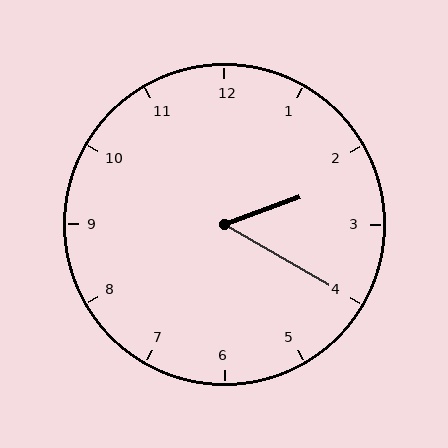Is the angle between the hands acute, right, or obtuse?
It is acute.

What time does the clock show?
2:20.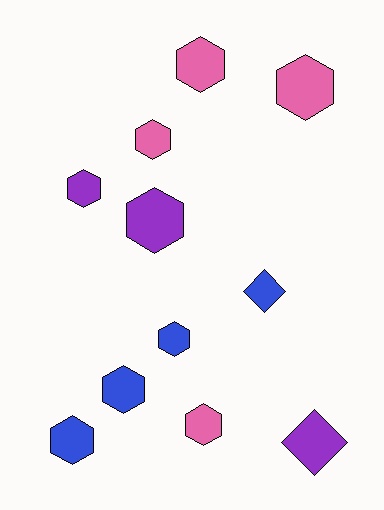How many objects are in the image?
There are 11 objects.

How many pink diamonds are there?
There are no pink diamonds.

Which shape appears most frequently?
Hexagon, with 9 objects.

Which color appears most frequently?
Blue, with 4 objects.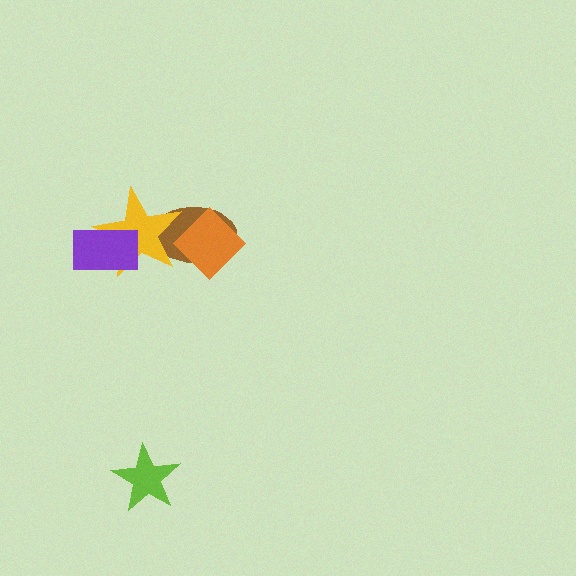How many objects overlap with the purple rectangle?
1 object overlaps with the purple rectangle.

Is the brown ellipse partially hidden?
Yes, it is partially covered by another shape.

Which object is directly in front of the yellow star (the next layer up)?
The orange diamond is directly in front of the yellow star.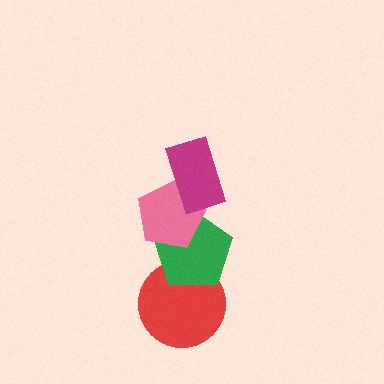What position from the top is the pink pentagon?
The pink pentagon is 2nd from the top.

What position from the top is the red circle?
The red circle is 4th from the top.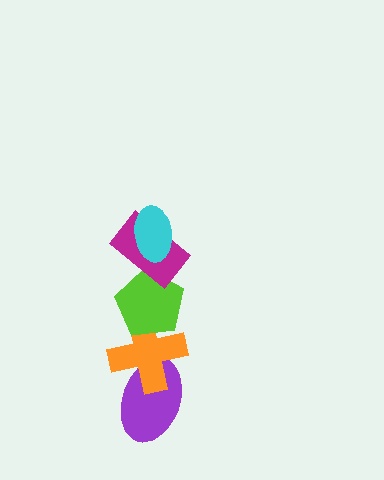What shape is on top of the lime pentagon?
The magenta rectangle is on top of the lime pentagon.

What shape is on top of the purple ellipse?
The orange cross is on top of the purple ellipse.